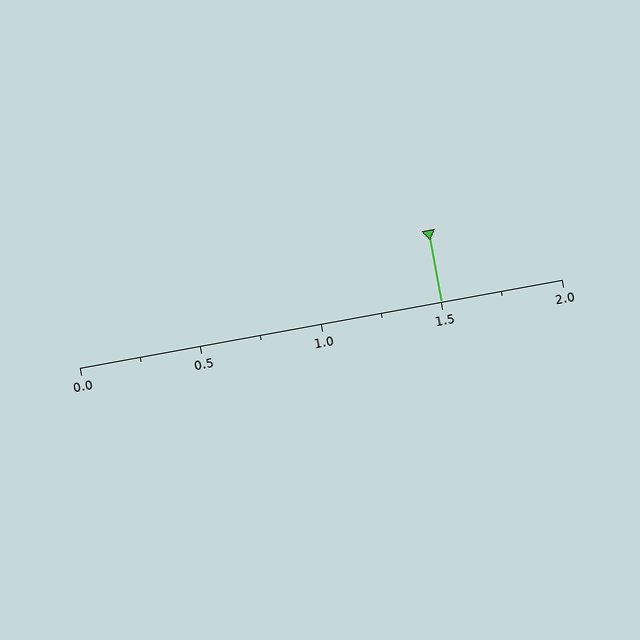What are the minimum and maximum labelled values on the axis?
The axis runs from 0.0 to 2.0.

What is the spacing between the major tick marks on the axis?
The major ticks are spaced 0.5 apart.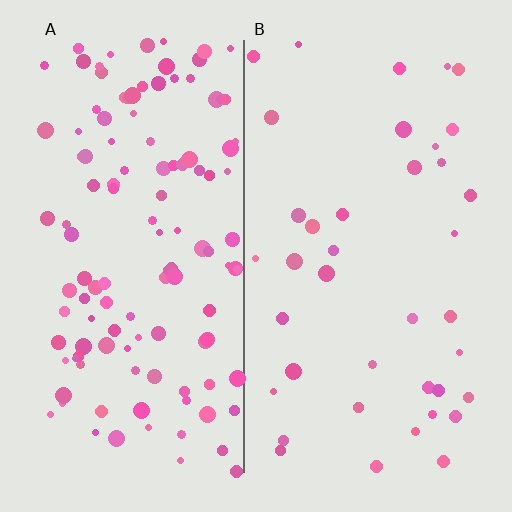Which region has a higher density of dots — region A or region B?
A (the left).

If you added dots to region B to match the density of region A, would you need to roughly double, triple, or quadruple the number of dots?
Approximately triple.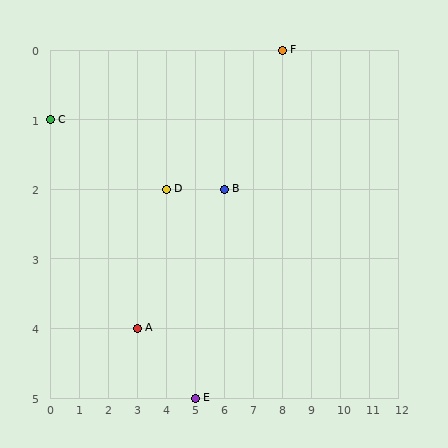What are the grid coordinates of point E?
Point E is at grid coordinates (5, 5).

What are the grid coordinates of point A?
Point A is at grid coordinates (3, 4).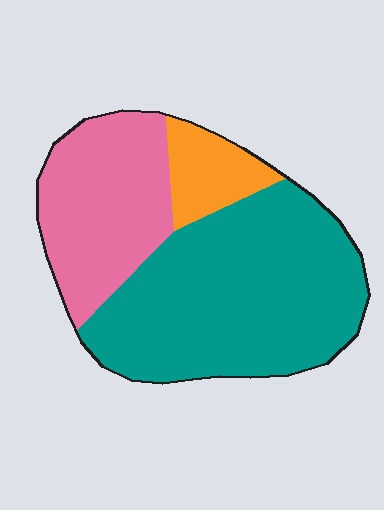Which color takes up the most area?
Teal, at roughly 60%.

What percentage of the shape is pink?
Pink covers about 30% of the shape.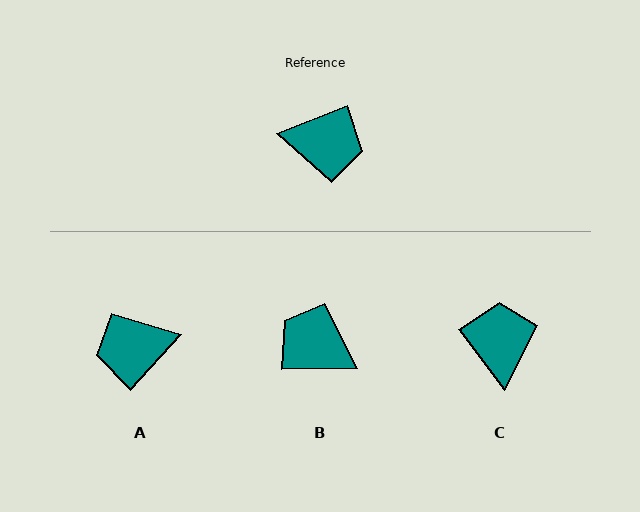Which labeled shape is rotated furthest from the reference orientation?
B, about 159 degrees away.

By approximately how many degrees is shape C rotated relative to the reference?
Approximately 105 degrees counter-clockwise.